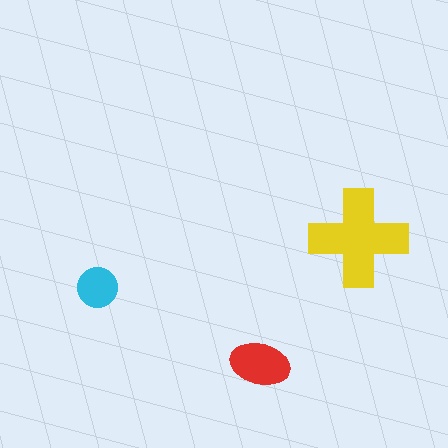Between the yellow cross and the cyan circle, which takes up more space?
The yellow cross.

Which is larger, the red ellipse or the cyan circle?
The red ellipse.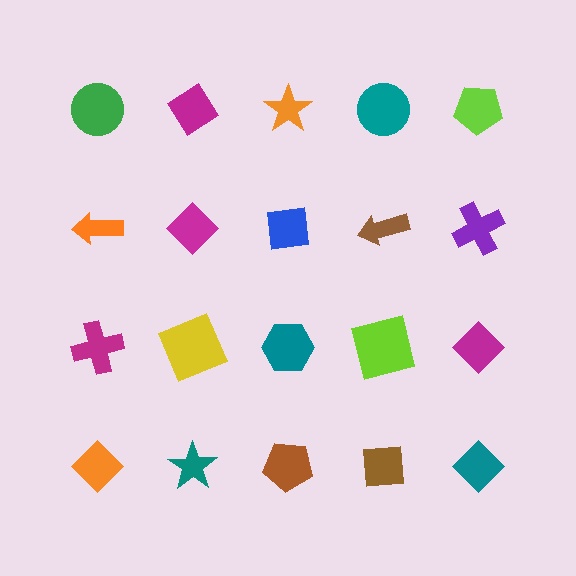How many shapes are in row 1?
5 shapes.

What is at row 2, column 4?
A brown arrow.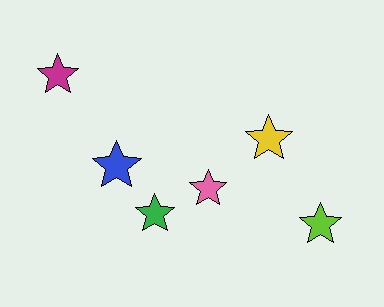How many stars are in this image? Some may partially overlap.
There are 6 stars.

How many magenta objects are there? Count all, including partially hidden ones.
There is 1 magenta object.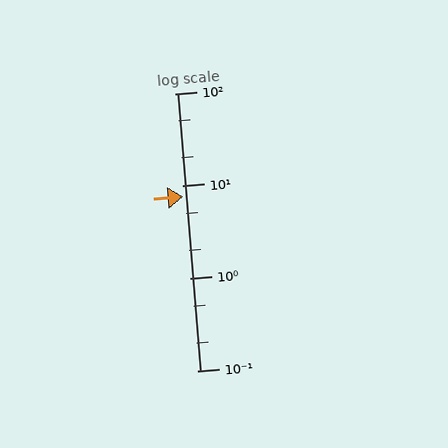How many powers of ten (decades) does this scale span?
The scale spans 3 decades, from 0.1 to 100.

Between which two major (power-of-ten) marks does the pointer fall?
The pointer is between 1 and 10.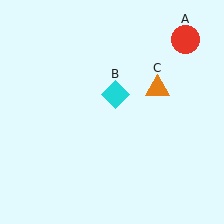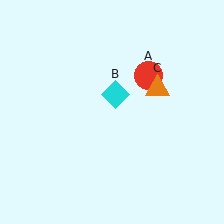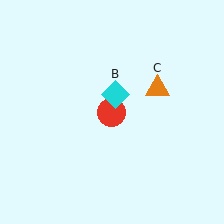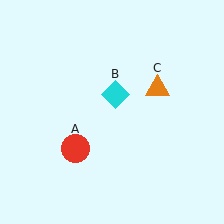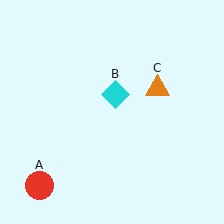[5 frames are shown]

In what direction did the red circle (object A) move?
The red circle (object A) moved down and to the left.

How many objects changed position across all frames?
1 object changed position: red circle (object A).